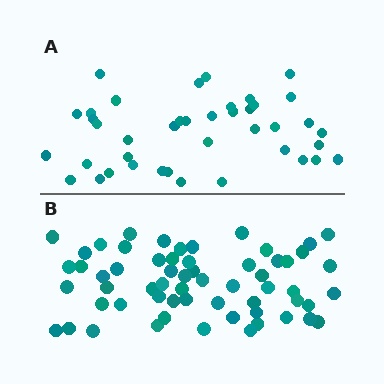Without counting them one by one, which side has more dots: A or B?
Region B (the bottom region) has more dots.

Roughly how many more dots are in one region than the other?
Region B has approximately 20 more dots than region A.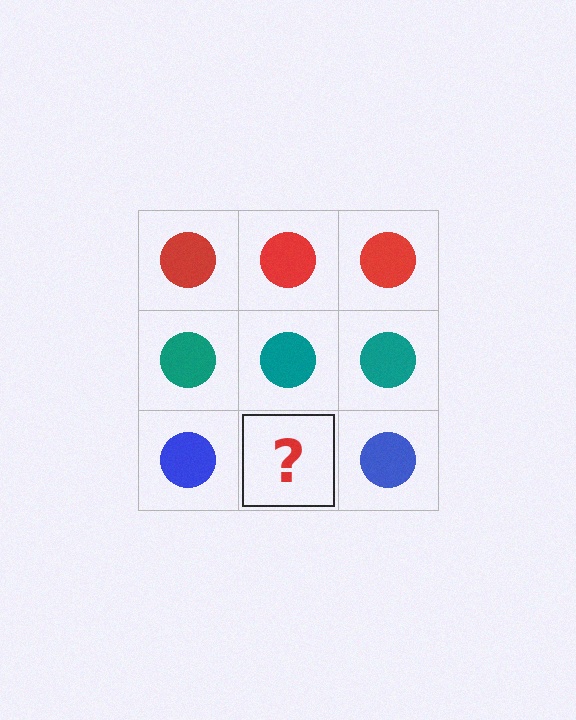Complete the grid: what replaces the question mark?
The question mark should be replaced with a blue circle.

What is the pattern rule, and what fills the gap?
The rule is that each row has a consistent color. The gap should be filled with a blue circle.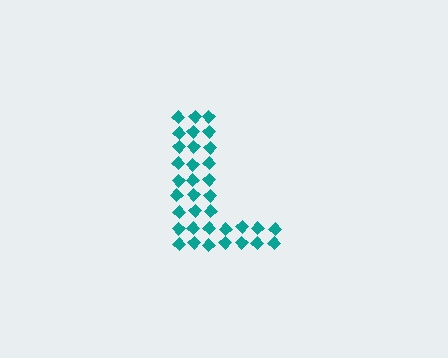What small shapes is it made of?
It is made of small diamonds.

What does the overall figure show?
The overall figure shows the letter L.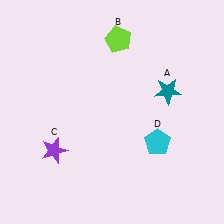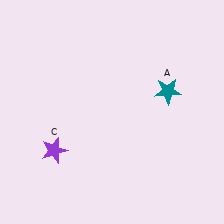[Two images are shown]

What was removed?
The cyan pentagon (D), the lime pentagon (B) were removed in Image 2.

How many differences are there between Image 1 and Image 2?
There are 2 differences between the two images.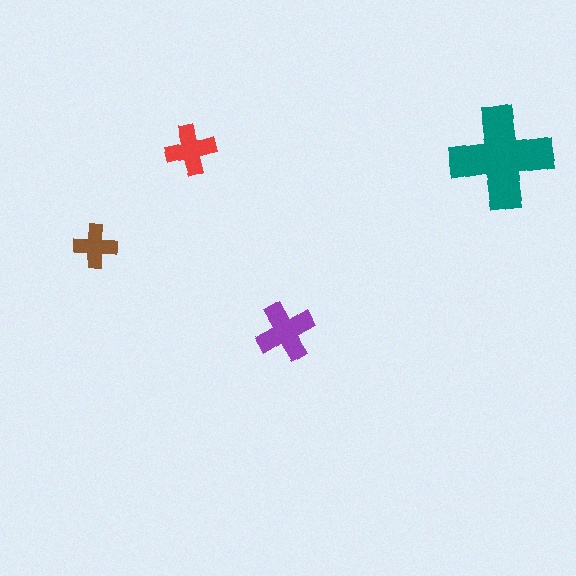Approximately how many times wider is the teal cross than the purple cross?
About 1.5 times wider.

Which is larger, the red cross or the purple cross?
The purple one.